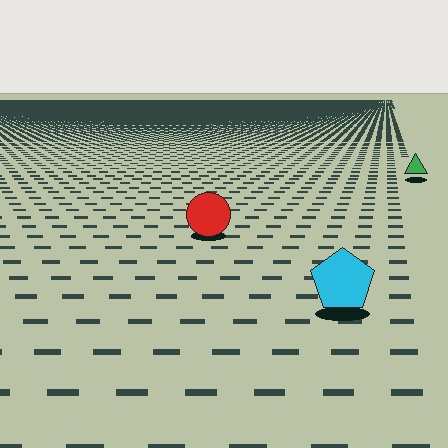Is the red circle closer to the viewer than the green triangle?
Yes. The red circle is closer — you can tell from the texture gradient: the ground texture is coarser near it.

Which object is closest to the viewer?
The cyan pentagon is closest. The texture marks near it are larger and more spread out.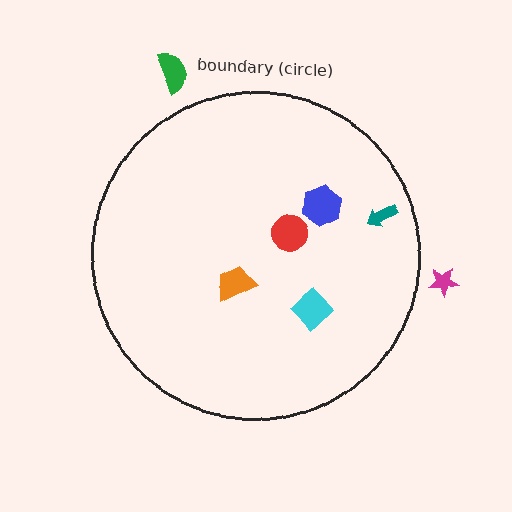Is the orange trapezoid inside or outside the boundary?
Inside.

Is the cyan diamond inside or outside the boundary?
Inside.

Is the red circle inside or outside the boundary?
Inside.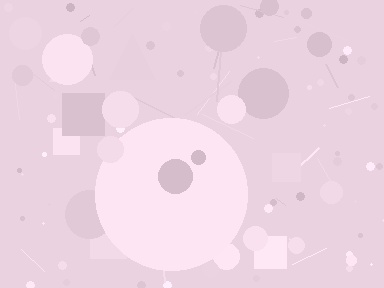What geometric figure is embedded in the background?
A circle is embedded in the background.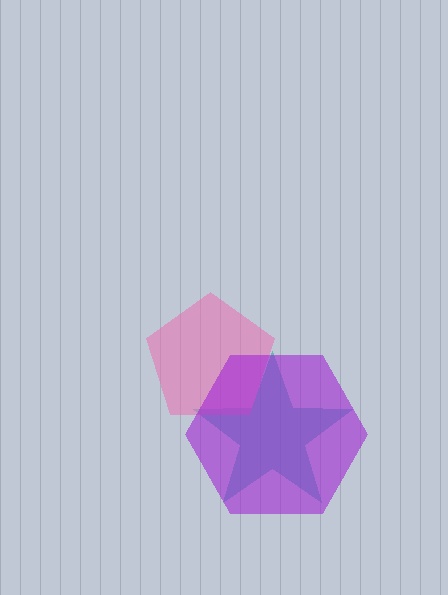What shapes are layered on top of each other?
The layered shapes are: a teal star, a pink pentagon, a purple hexagon.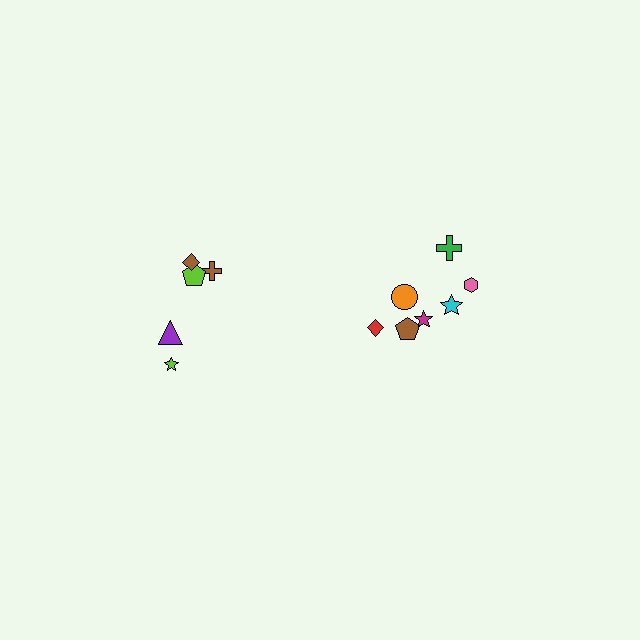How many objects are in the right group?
There are 7 objects.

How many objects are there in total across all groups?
There are 12 objects.